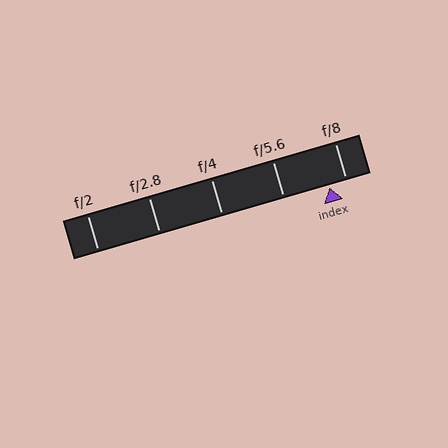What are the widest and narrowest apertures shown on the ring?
The widest aperture shown is f/2 and the narrowest is f/8.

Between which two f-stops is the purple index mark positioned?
The index mark is between f/5.6 and f/8.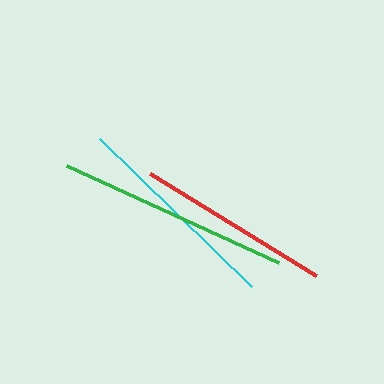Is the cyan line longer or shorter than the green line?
The green line is longer than the cyan line.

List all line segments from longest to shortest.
From longest to shortest: green, cyan, red.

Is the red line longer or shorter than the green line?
The green line is longer than the red line.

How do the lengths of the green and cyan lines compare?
The green and cyan lines are approximately the same length.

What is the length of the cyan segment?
The cyan segment is approximately 213 pixels long.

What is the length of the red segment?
The red segment is approximately 194 pixels long.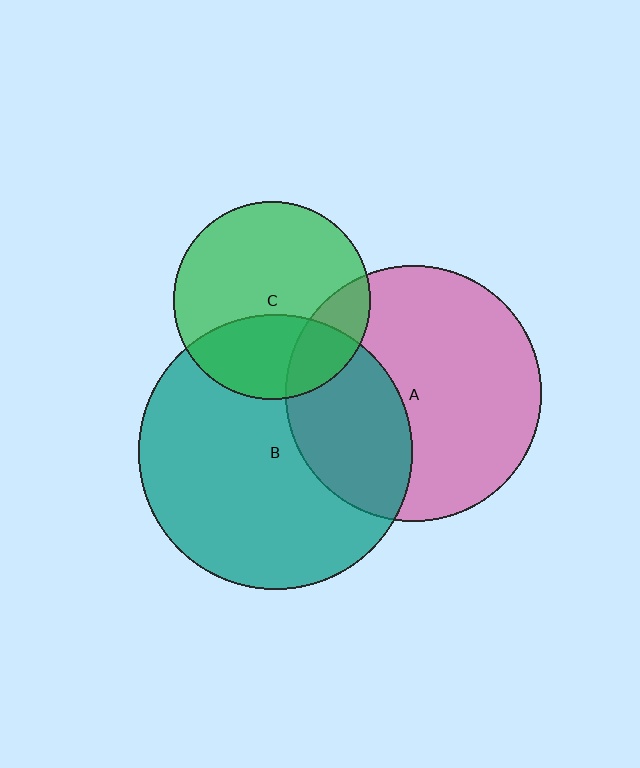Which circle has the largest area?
Circle B (teal).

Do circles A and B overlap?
Yes.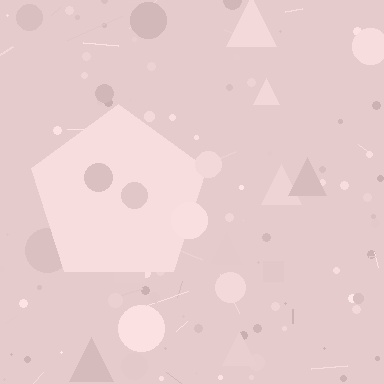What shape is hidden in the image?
A pentagon is hidden in the image.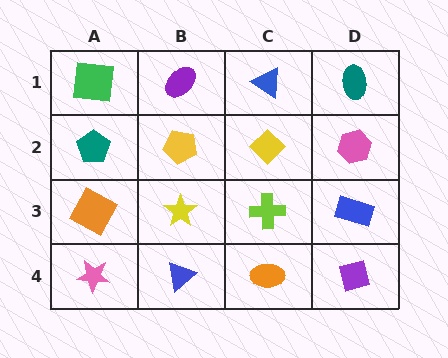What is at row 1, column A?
A green square.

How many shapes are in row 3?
4 shapes.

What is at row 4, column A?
A pink star.